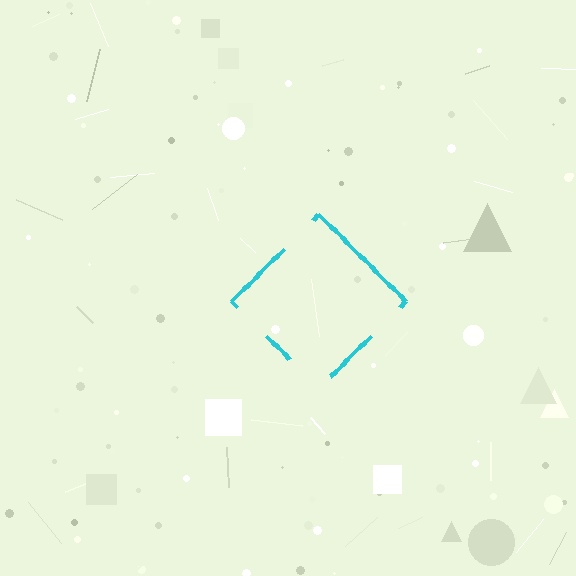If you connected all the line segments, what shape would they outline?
They would outline a diamond.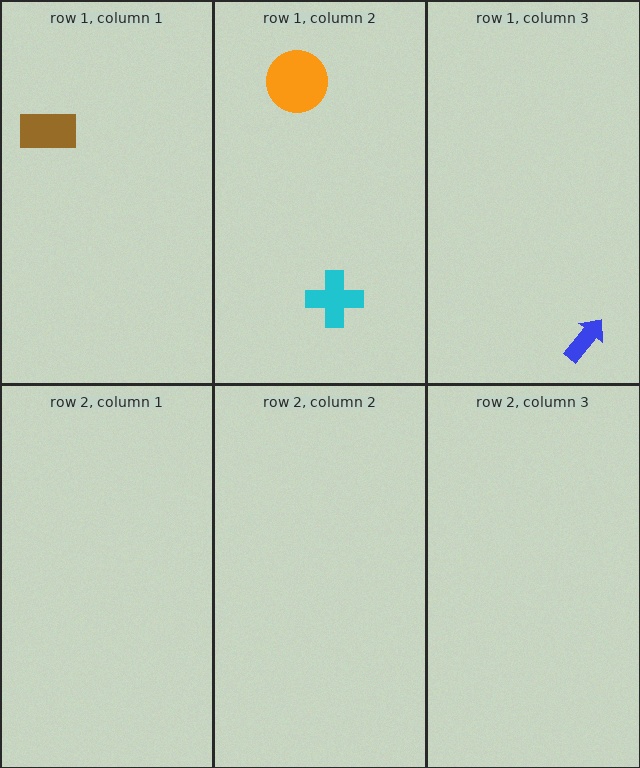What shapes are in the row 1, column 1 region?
The brown rectangle.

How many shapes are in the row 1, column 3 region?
1.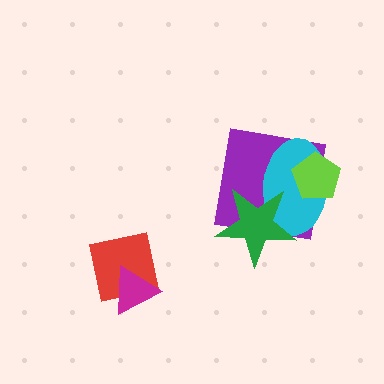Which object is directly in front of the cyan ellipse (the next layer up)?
The green star is directly in front of the cyan ellipse.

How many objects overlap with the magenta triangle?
1 object overlaps with the magenta triangle.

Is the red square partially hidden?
Yes, it is partially covered by another shape.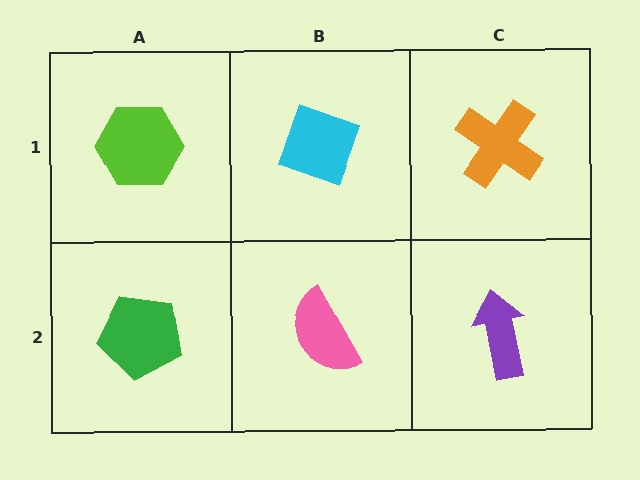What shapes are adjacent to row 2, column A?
A lime hexagon (row 1, column A), a pink semicircle (row 2, column B).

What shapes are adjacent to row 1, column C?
A purple arrow (row 2, column C), a cyan diamond (row 1, column B).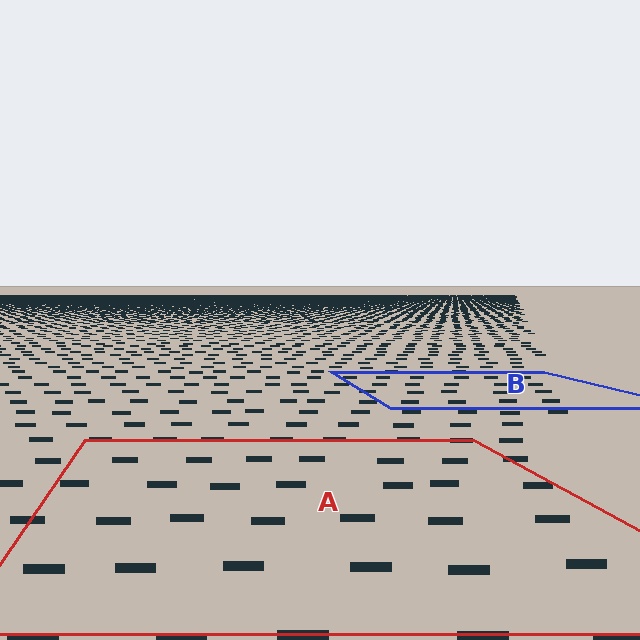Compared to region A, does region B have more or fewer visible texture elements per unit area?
Region B has more texture elements per unit area — they are packed more densely because it is farther away.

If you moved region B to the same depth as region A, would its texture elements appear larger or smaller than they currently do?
They would appear larger. At a closer depth, the same texture elements are projected at a bigger on-screen size.